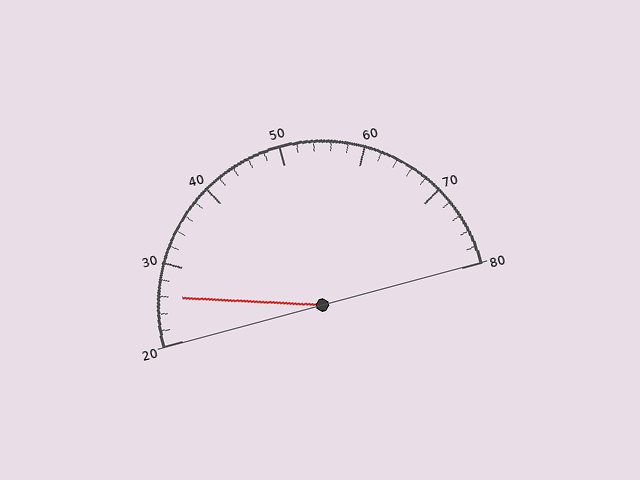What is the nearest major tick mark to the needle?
The nearest major tick mark is 30.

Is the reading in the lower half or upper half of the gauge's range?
The reading is in the lower half of the range (20 to 80).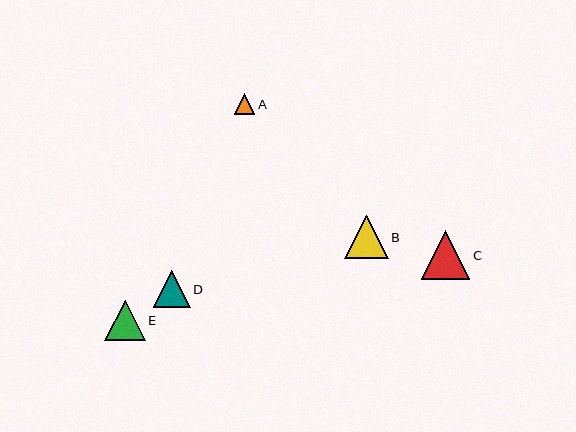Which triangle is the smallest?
Triangle A is the smallest with a size of approximately 21 pixels.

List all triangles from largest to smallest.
From largest to smallest: C, B, E, D, A.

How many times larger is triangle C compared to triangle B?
Triangle C is approximately 1.1 times the size of triangle B.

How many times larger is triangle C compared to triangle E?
Triangle C is approximately 1.2 times the size of triangle E.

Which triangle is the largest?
Triangle C is the largest with a size of approximately 49 pixels.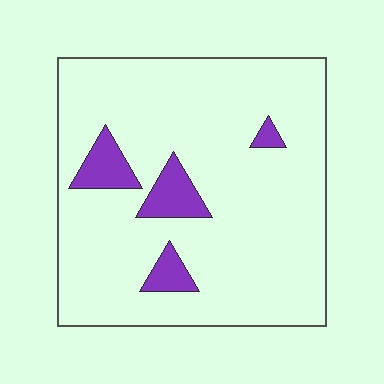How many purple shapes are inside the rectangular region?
4.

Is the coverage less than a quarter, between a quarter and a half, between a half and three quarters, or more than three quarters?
Less than a quarter.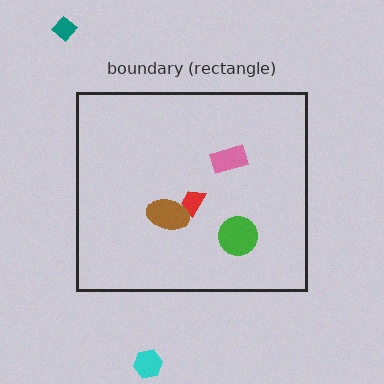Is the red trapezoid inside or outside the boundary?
Inside.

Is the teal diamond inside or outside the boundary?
Outside.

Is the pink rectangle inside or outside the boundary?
Inside.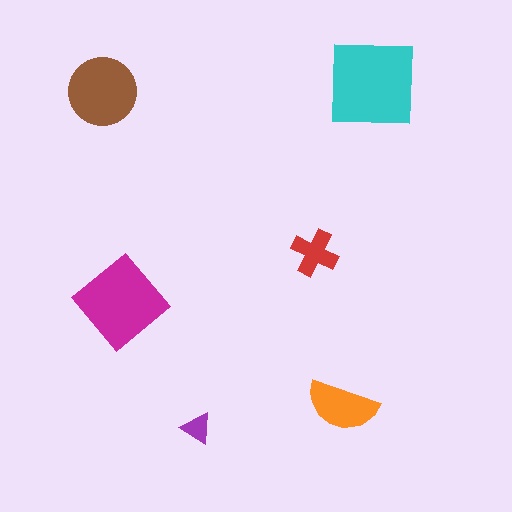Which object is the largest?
The cyan square.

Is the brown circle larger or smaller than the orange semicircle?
Larger.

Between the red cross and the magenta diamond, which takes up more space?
The magenta diamond.